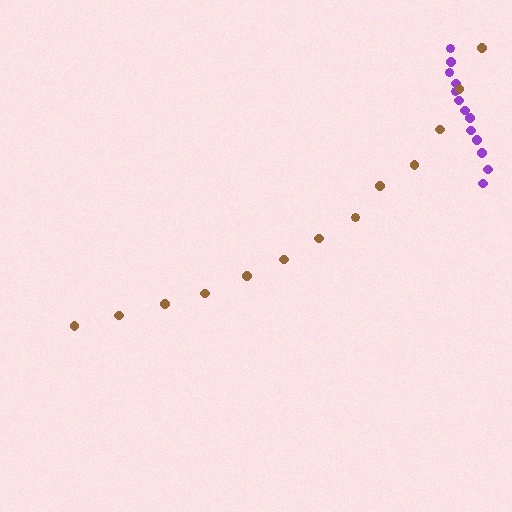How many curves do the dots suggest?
There are 2 distinct paths.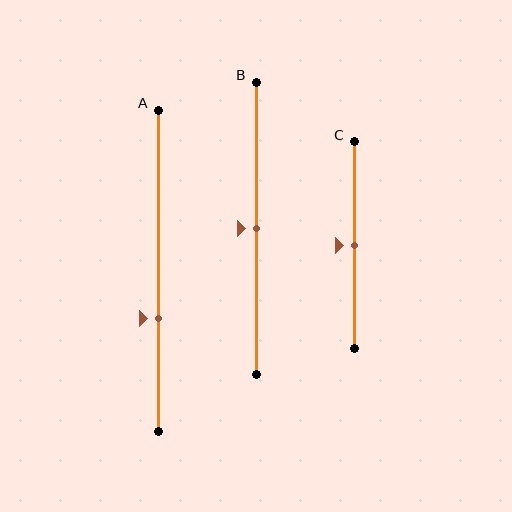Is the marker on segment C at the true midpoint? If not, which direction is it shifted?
Yes, the marker on segment C is at the true midpoint.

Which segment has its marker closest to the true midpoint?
Segment B has its marker closest to the true midpoint.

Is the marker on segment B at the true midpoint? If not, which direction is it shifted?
Yes, the marker on segment B is at the true midpoint.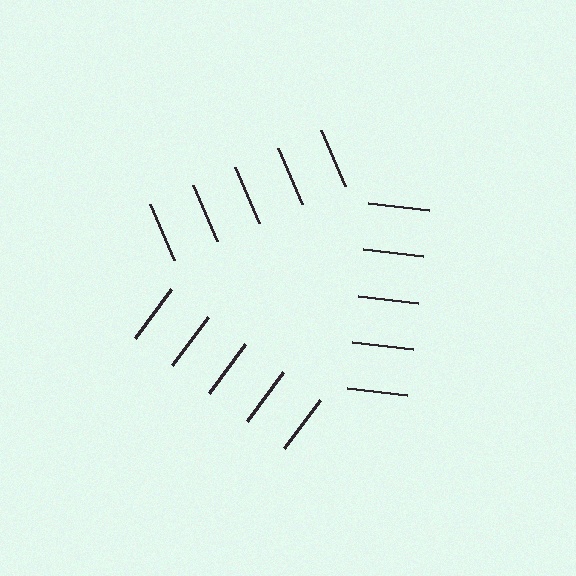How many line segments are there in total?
15 — 5 along each of the 3 edges.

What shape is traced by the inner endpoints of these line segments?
An illusory triangle — the line segments terminate on its edges but no continuous stroke is drawn.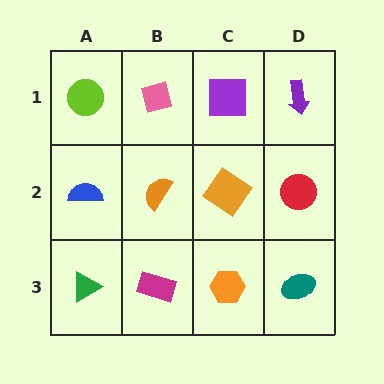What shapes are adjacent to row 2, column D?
A purple arrow (row 1, column D), a teal ellipse (row 3, column D), an orange diamond (row 2, column C).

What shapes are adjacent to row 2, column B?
A pink diamond (row 1, column B), a magenta rectangle (row 3, column B), a blue semicircle (row 2, column A), an orange diamond (row 2, column C).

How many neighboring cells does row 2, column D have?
3.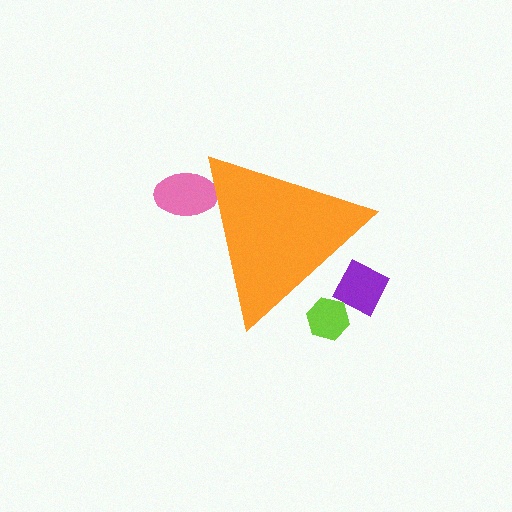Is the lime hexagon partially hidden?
Yes, the lime hexagon is partially hidden behind the orange triangle.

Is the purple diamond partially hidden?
Yes, the purple diamond is partially hidden behind the orange triangle.